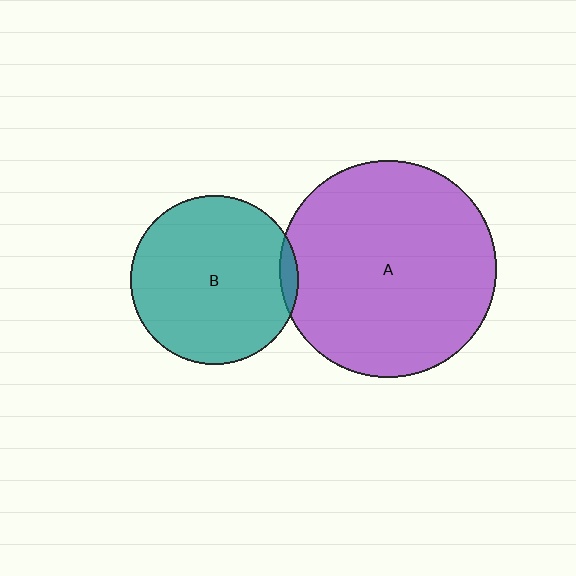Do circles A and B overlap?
Yes.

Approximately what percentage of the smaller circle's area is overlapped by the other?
Approximately 5%.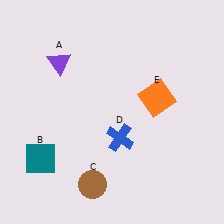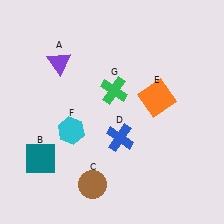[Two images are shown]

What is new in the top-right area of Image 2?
A green cross (G) was added in the top-right area of Image 2.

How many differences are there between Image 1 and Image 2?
There are 2 differences between the two images.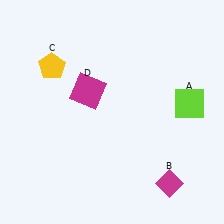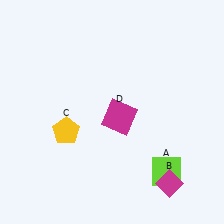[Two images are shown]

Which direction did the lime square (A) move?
The lime square (A) moved down.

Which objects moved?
The objects that moved are: the lime square (A), the yellow pentagon (C), the magenta square (D).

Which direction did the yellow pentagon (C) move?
The yellow pentagon (C) moved down.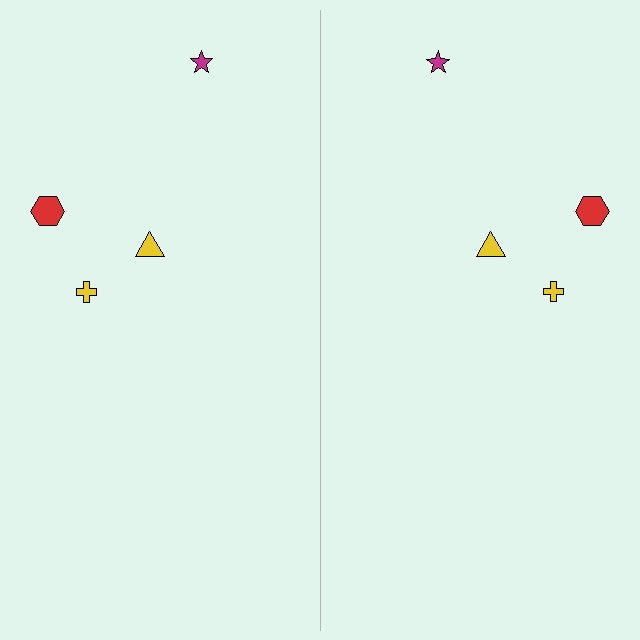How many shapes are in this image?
There are 8 shapes in this image.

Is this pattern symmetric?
Yes, this pattern has bilateral (reflection) symmetry.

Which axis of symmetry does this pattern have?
The pattern has a vertical axis of symmetry running through the center of the image.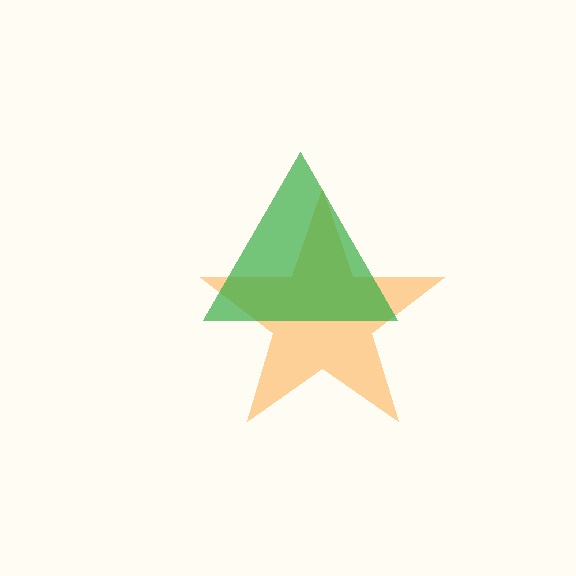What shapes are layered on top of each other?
The layered shapes are: an orange star, a green triangle.